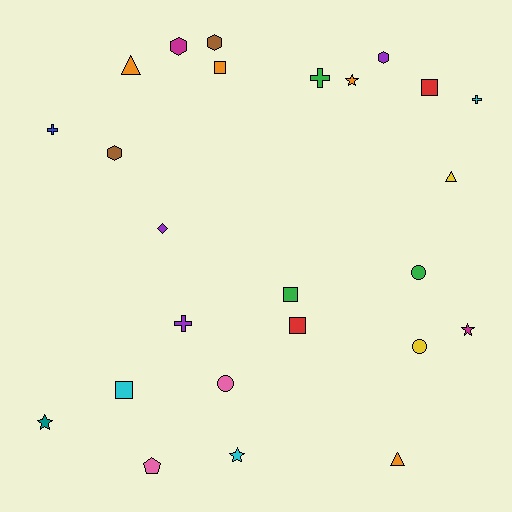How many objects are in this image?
There are 25 objects.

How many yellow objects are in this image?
There are 2 yellow objects.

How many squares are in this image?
There are 5 squares.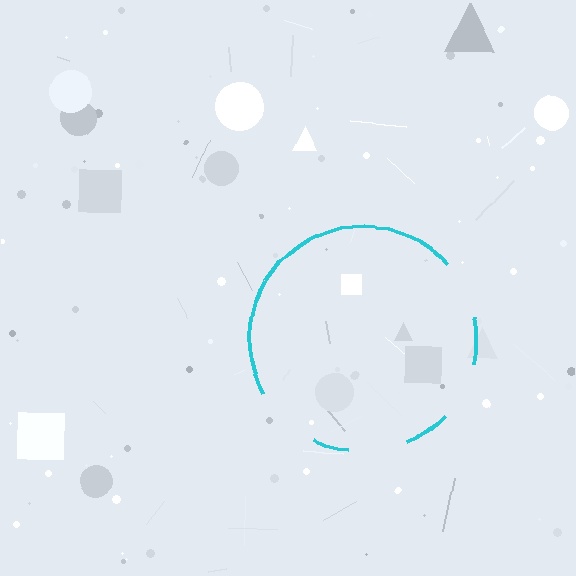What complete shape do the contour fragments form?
The contour fragments form a circle.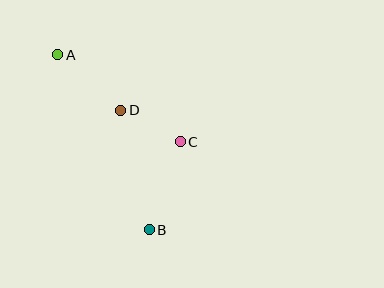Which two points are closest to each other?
Points C and D are closest to each other.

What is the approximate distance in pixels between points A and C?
The distance between A and C is approximately 151 pixels.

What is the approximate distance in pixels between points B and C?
The distance between B and C is approximately 94 pixels.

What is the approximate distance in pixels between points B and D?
The distance between B and D is approximately 123 pixels.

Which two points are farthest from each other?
Points A and B are farthest from each other.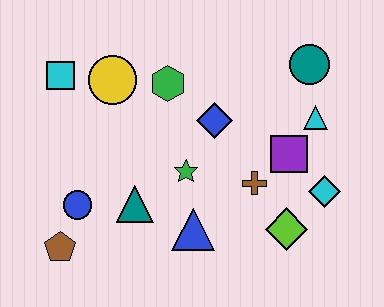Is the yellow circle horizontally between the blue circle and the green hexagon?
Yes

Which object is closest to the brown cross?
The purple square is closest to the brown cross.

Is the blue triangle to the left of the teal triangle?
No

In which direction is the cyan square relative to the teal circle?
The cyan square is to the left of the teal circle.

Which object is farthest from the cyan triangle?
The brown pentagon is farthest from the cyan triangle.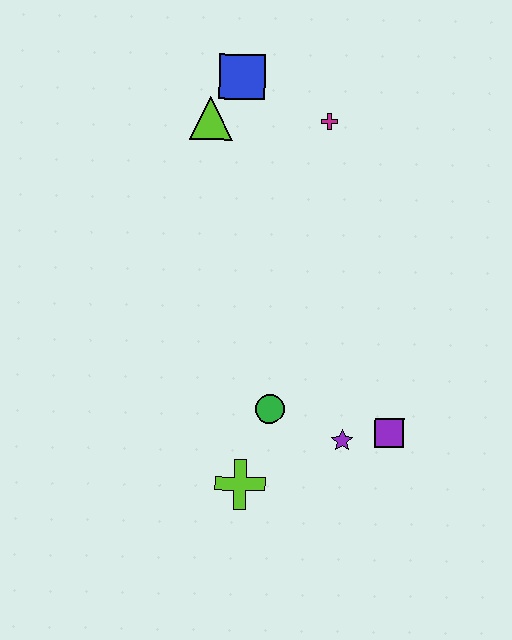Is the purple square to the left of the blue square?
No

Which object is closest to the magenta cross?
The blue square is closest to the magenta cross.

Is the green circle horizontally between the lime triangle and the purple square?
Yes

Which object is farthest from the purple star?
The blue square is farthest from the purple star.